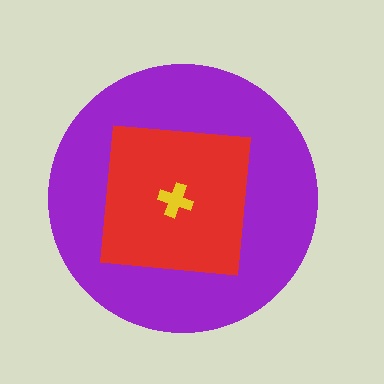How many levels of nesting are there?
3.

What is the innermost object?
The yellow cross.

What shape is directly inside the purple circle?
The red square.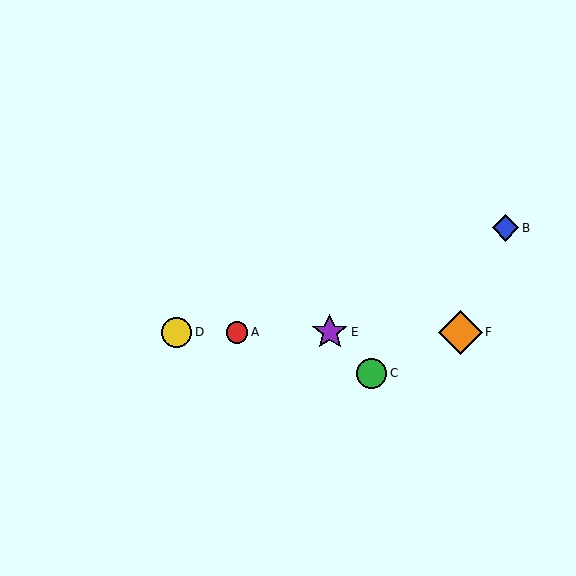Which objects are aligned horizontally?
Objects A, D, E, F are aligned horizontally.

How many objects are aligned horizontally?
4 objects (A, D, E, F) are aligned horizontally.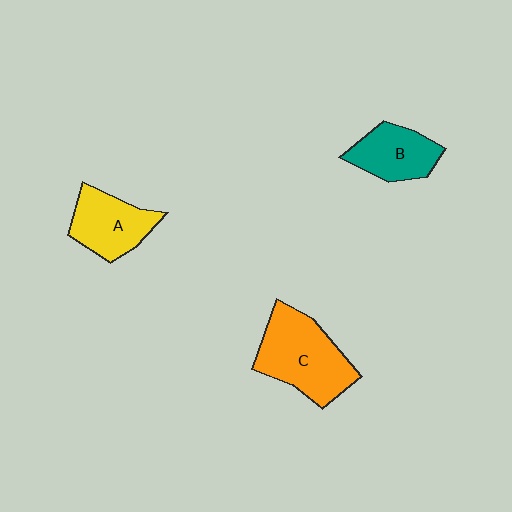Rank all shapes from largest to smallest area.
From largest to smallest: C (orange), A (yellow), B (teal).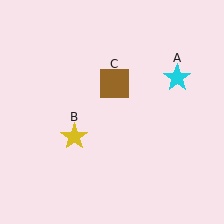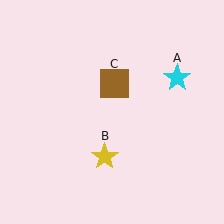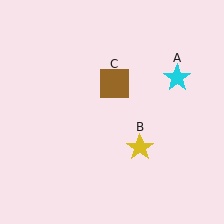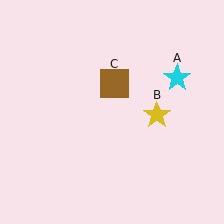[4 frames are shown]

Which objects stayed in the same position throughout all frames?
Cyan star (object A) and brown square (object C) remained stationary.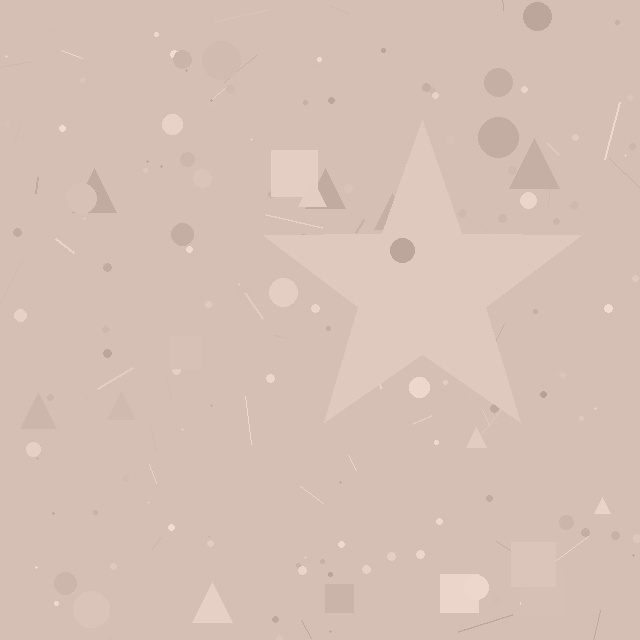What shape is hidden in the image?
A star is hidden in the image.